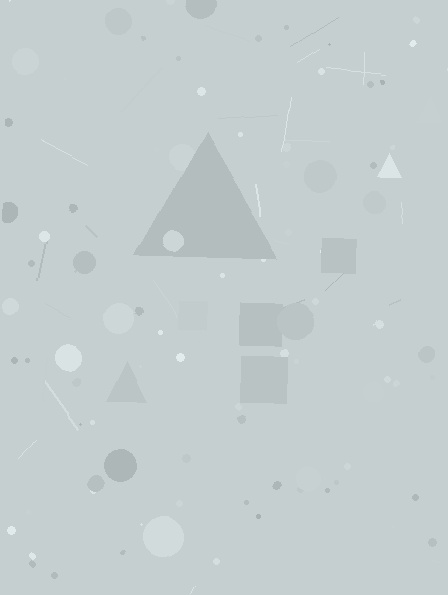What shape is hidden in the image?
A triangle is hidden in the image.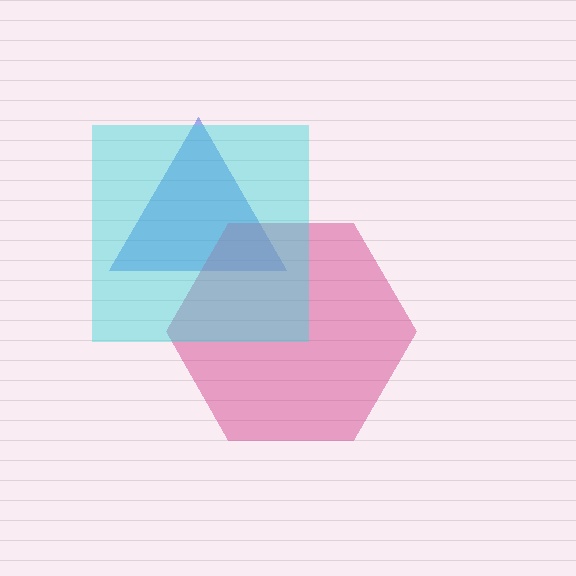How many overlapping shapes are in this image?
There are 3 overlapping shapes in the image.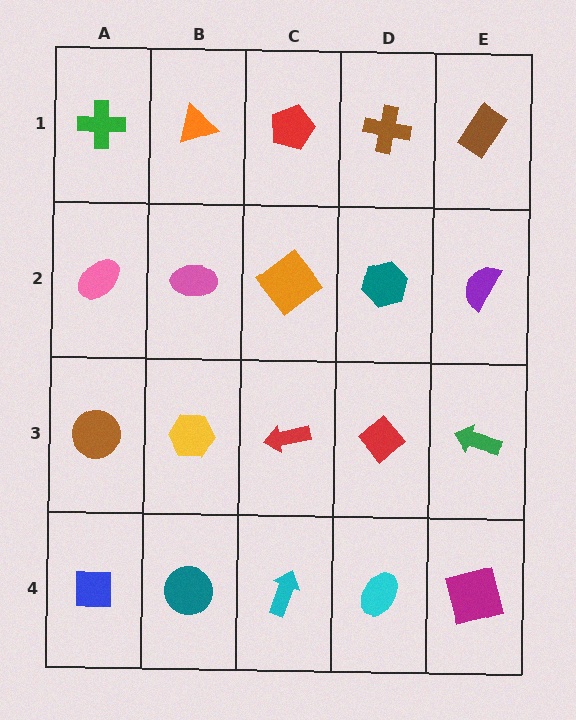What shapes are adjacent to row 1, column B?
A pink ellipse (row 2, column B), a green cross (row 1, column A), a red pentagon (row 1, column C).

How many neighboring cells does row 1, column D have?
3.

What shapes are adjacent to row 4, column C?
A red arrow (row 3, column C), a teal circle (row 4, column B), a cyan ellipse (row 4, column D).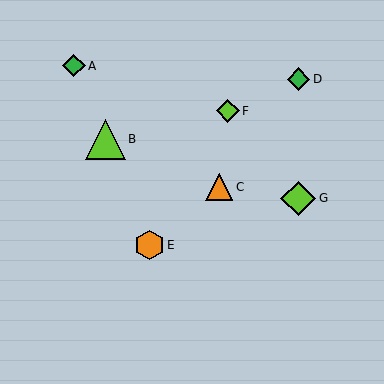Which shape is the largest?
The lime triangle (labeled B) is the largest.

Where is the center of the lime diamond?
The center of the lime diamond is at (228, 111).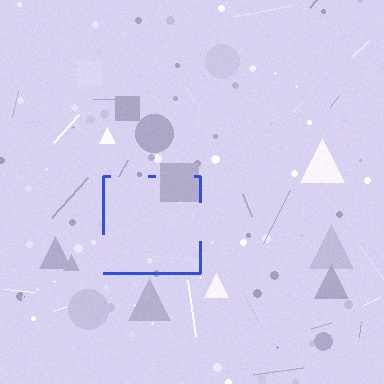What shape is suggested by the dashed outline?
The dashed outline suggests a square.